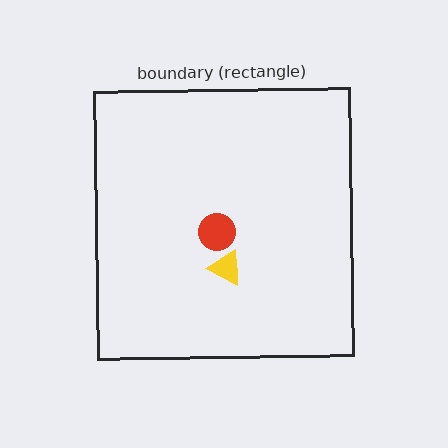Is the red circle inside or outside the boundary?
Inside.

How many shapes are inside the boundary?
3 inside, 0 outside.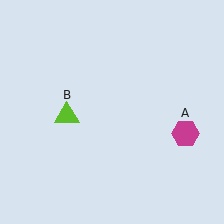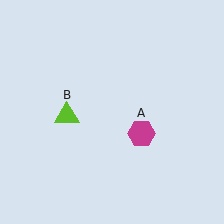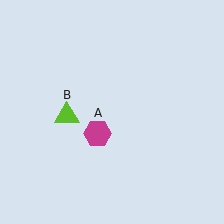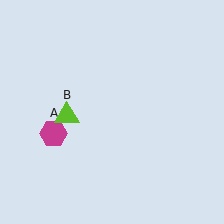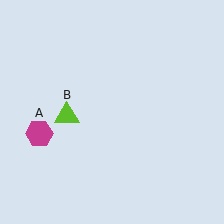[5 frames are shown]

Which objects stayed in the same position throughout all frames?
Lime triangle (object B) remained stationary.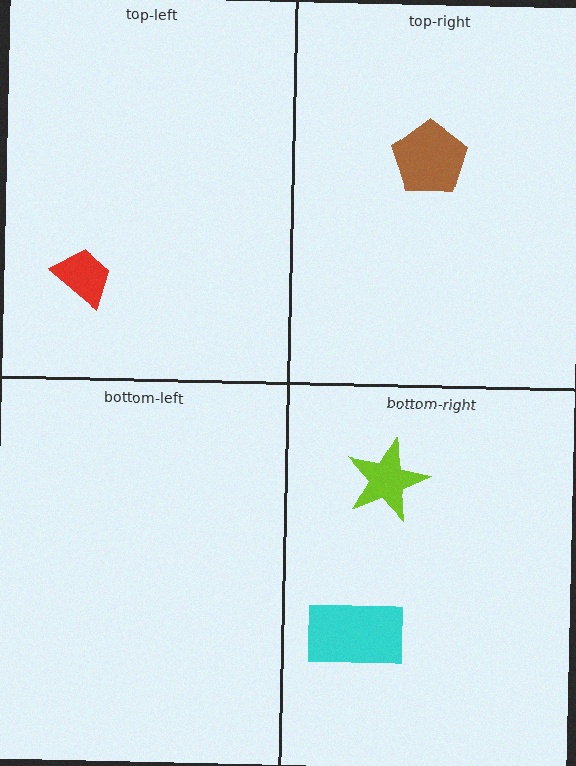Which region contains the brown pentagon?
The top-right region.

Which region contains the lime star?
The bottom-right region.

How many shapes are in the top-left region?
1.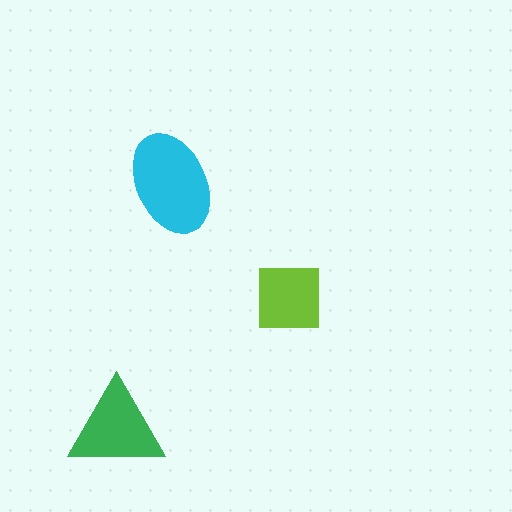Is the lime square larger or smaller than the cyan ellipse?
Smaller.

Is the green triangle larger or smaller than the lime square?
Larger.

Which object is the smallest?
The lime square.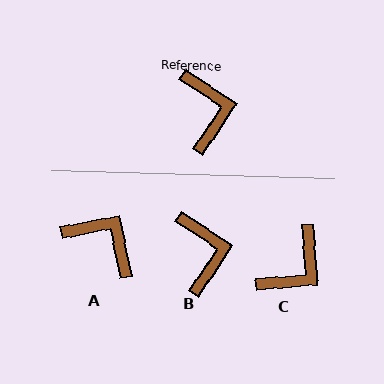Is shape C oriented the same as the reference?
No, it is off by about 52 degrees.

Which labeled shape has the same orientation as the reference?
B.